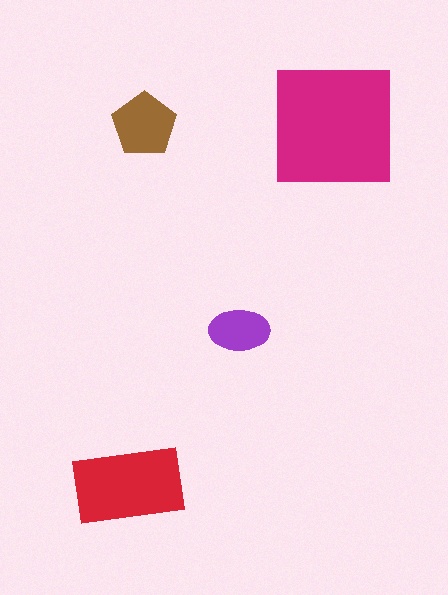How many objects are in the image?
There are 4 objects in the image.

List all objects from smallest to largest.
The purple ellipse, the brown pentagon, the red rectangle, the magenta square.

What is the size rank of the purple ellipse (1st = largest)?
4th.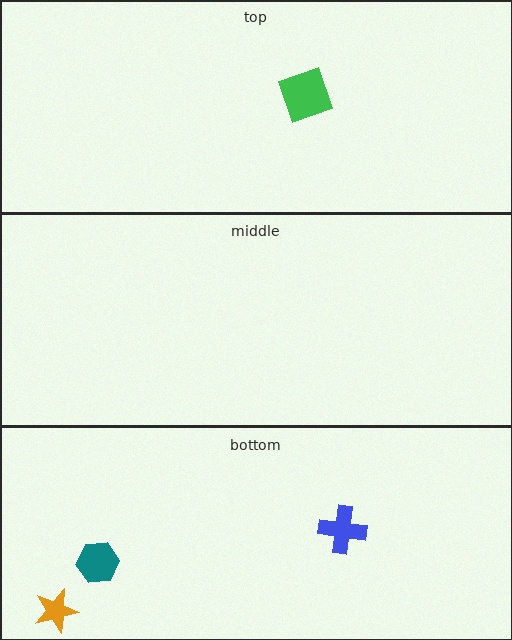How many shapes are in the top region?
1.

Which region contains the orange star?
The bottom region.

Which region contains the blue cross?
The bottom region.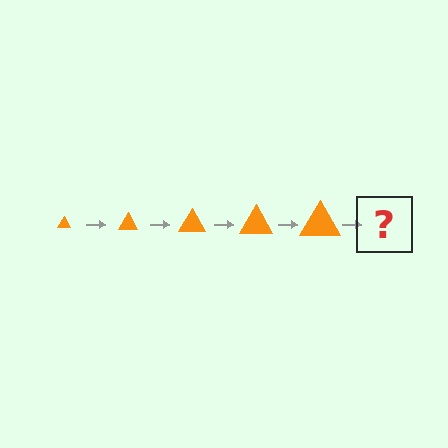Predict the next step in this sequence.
The next step is an orange triangle, larger than the previous one.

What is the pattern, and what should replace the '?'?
The pattern is that the triangle gets progressively larger each step. The '?' should be an orange triangle, larger than the previous one.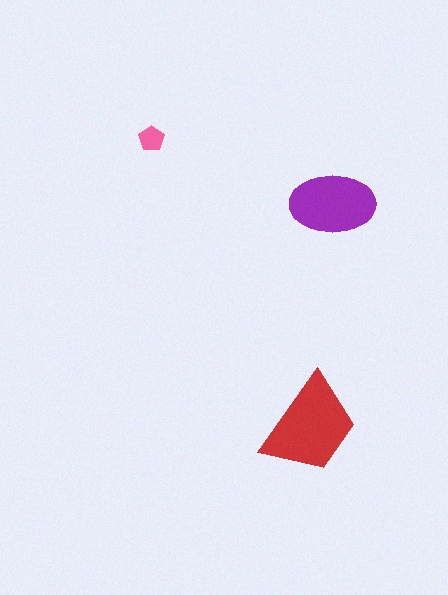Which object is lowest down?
The red trapezoid is bottommost.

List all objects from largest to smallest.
The red trapezoid, the purple ellipse, the pink pentagon.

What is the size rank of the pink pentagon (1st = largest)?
3rd.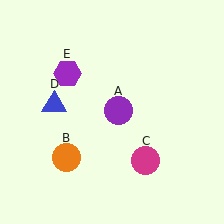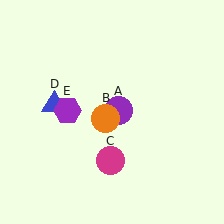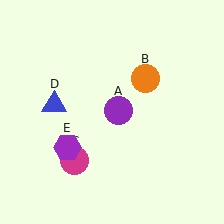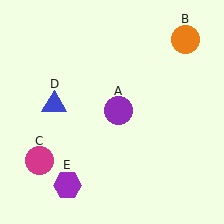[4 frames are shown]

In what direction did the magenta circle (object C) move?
The magenta circle (object C) moved left.